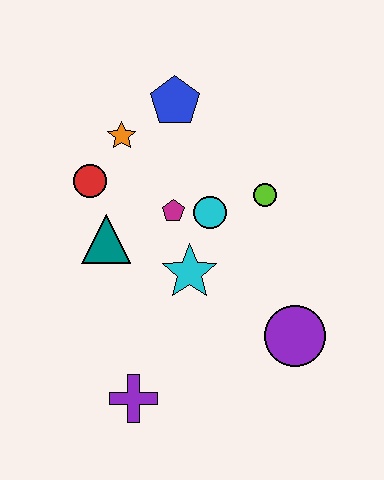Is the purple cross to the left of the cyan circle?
Yes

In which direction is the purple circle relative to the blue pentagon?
The purple circle is below the blue pentagon.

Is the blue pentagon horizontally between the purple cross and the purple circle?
Yes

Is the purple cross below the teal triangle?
Yes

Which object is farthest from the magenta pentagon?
The purple cross is farthest from the magenta pentagon.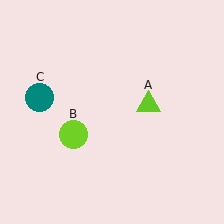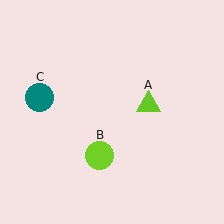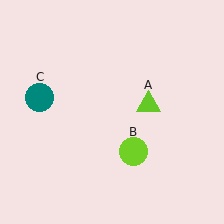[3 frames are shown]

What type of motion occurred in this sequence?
The lime circle (object B) rotated counterclockwise around the center of the scene.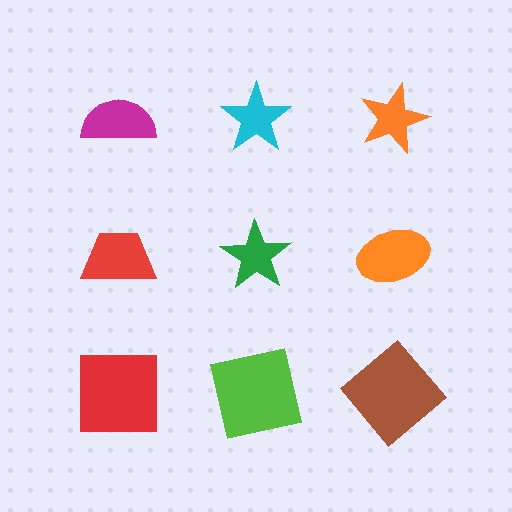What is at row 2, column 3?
An orange ellipse.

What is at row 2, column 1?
A red trapezoid.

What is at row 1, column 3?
An orange star.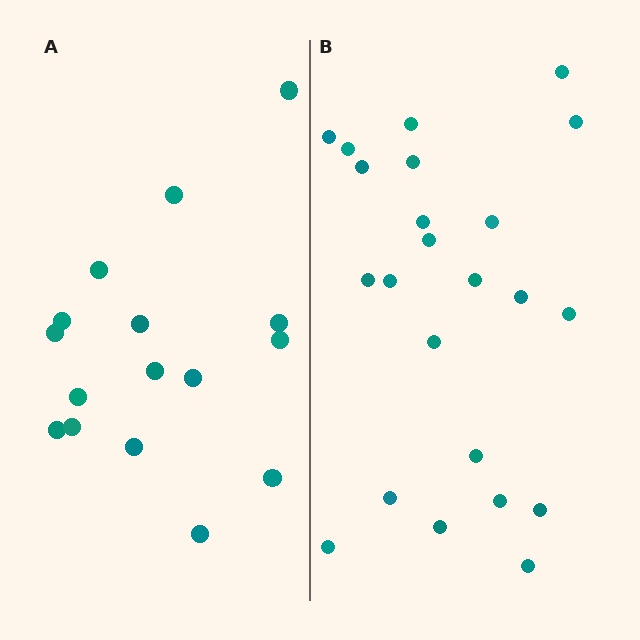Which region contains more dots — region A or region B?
Region B (the right region) has more dots.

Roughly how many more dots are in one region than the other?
Region B has roughly 8 or so more dots than region A.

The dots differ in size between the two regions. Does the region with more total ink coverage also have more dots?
No. Region A has more total ink coverage because its dots are larger, but region B actually contains more individual dots. Total area can be misleading — the number of items is what matters here.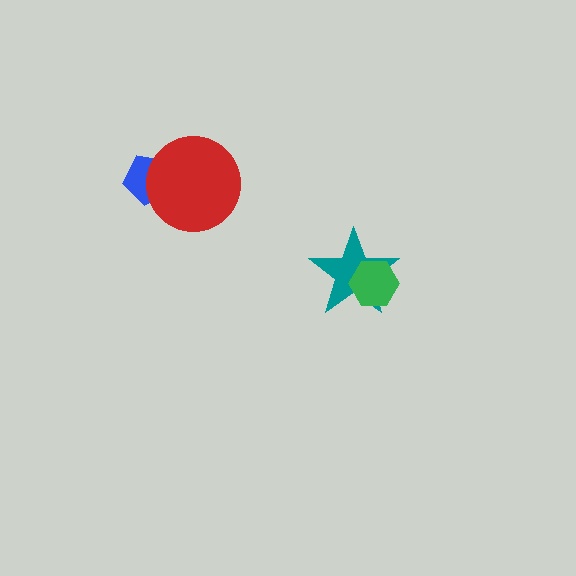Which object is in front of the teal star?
The green hexagon is in front of the teal star.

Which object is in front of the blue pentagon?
The red circle is in front of the blue pentagon.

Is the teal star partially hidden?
Yes, it is partially covered by another shape.